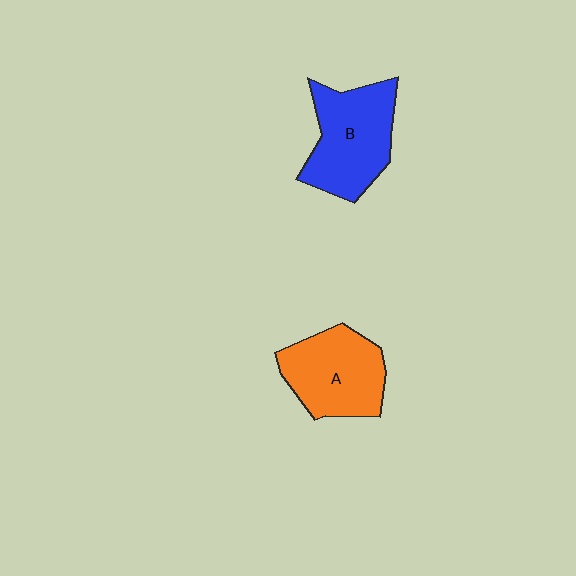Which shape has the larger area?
Shape B (blue).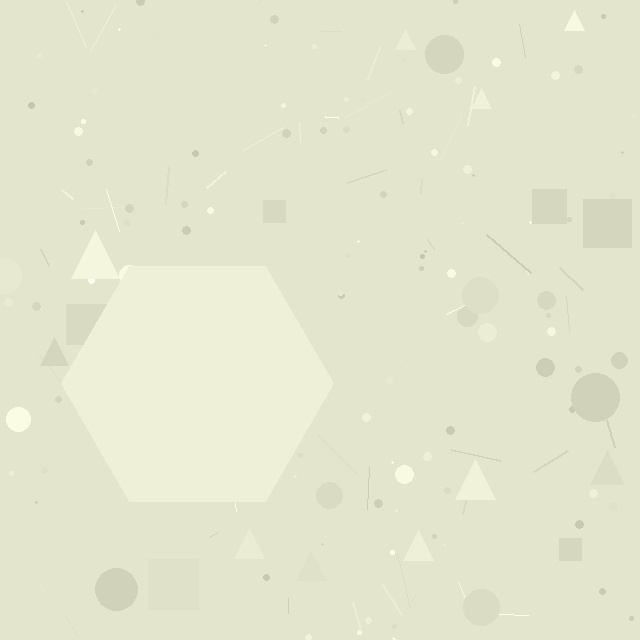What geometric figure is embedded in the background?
A hexagon is embedded in the background.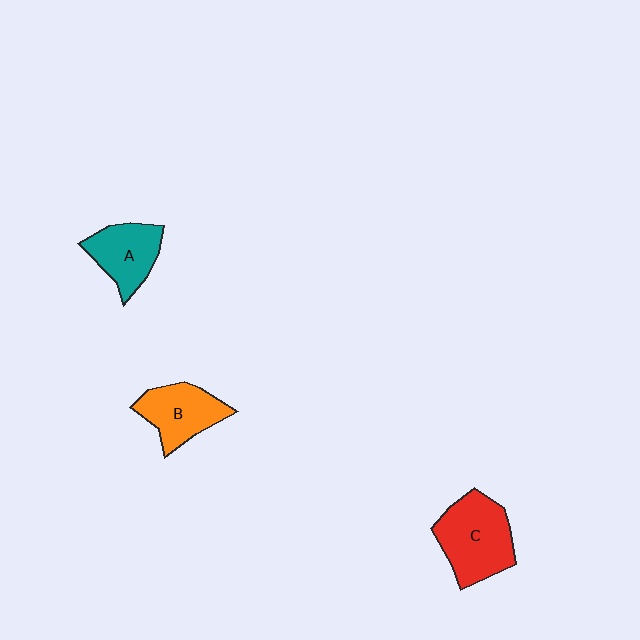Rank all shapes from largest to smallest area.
From largest to smallest: C (red), B (orange), A (teal).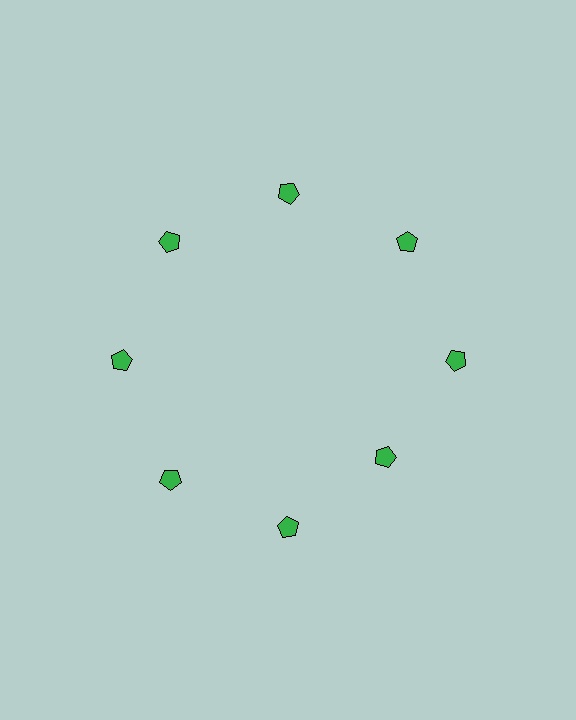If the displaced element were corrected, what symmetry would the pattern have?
It would have 8-fold rotational symmetry — the pattern would map onto itself every 45 degrees.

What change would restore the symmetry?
The symmetry would be restored by moving it outward, back onto the ring so that all 8 pentagons sit at equal angles and equal distance from the center.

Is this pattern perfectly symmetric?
No. The 8 green pentagons are arranged in a ring, but one element near the 4 o'clock position is pulled inward toward the center, breaking the 8-fold rotational symmetry.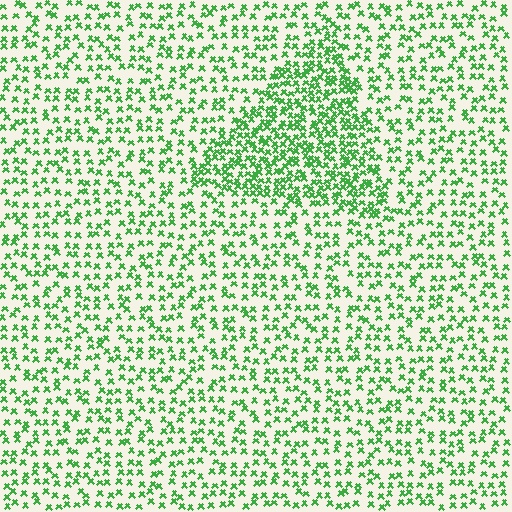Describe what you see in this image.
The image contains small green elements arranged at two different densities. A triangle-shaped region is visible where the elements are more densely packed than the surrounding area.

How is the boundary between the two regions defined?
The boundary is defined by a change in element density (approximately 2.0x ratio). All elements are the same color, size, and shape.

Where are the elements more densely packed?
The elements are more densely packed inside the triangle boundary.